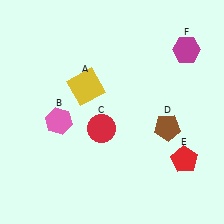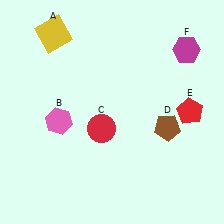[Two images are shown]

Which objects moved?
The objects that moved are: the yellow square (A), the red pentagon (E).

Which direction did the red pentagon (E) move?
The red pentagon (E) moved up.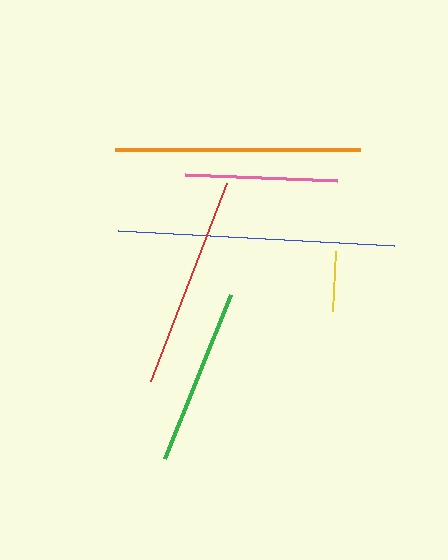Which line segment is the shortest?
The yellow line is the shortest at approximately 61 pixels.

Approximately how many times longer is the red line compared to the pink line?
The red line is approximately 1.4 times the length of the pink line.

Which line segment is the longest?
The blue line is the longest at approximately 276 pixels.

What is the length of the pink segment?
The pink segment is approximately 152 pixels long.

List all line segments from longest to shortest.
From longest to shortest: blue, orange, red, green, pink, yellow.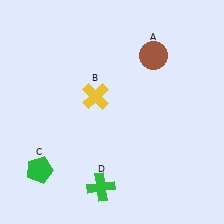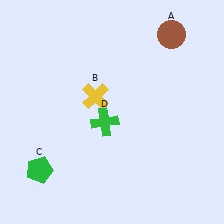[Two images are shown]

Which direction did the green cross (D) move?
The green cross (D) moved up.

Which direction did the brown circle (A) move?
The brown circle (A) moved up.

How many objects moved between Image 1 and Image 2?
2 objects moved between the two images.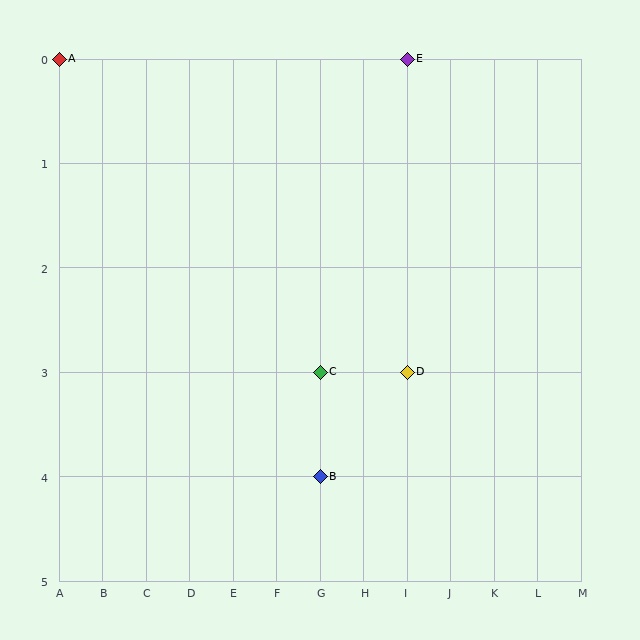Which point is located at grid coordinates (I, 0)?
Point E is at (I, 0).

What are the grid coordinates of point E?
Point E is at grid coordinates (I, 0).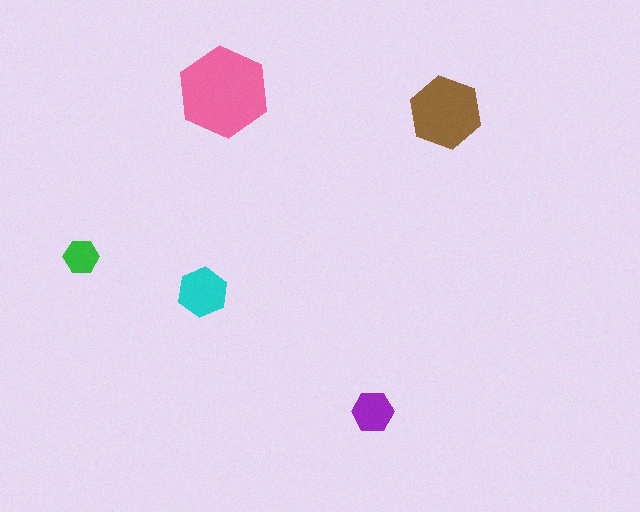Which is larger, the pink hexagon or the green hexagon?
The pink one.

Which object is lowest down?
The purple hexagon is bottommost.